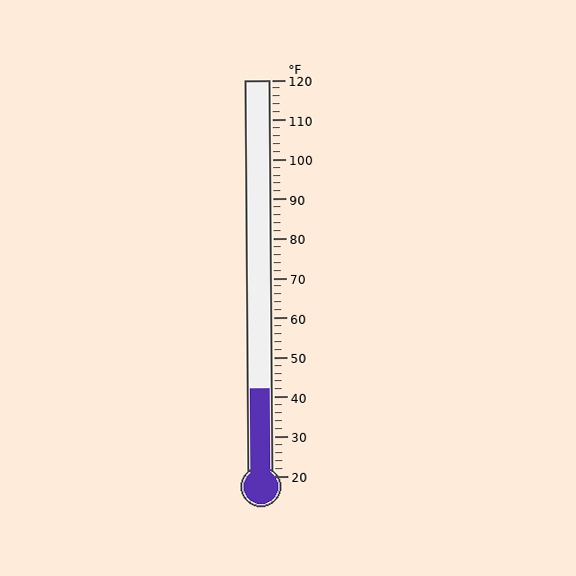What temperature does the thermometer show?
The thermometer shows approximately 42°F.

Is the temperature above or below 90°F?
The temperature is below 90°F.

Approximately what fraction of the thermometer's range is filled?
The thermometer is filled to approximately 20% of its range.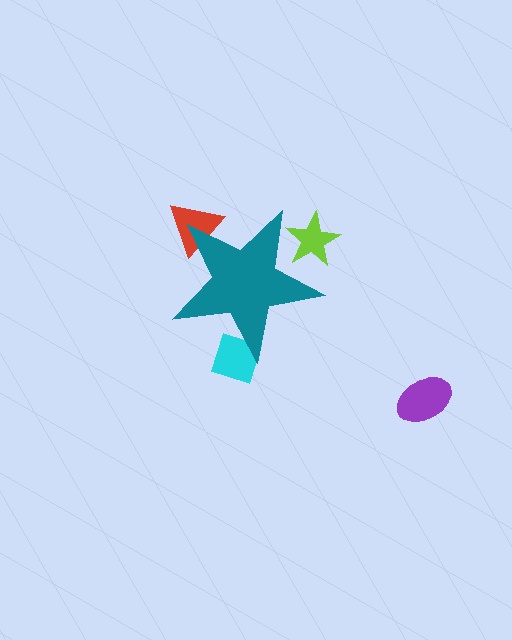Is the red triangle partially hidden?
Yes, the red triangle is partially hidden behind the teal star.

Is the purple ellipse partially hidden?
No, the purple ellipse is fully visible.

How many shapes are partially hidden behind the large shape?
3 shapes are partially hidden.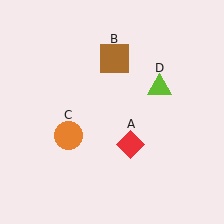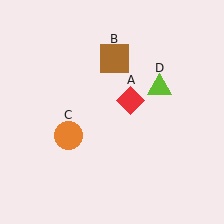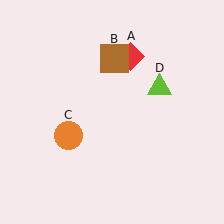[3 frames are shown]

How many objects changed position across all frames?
1 object changed position: red diamond (object A).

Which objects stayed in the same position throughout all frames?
Brown square (object B) and orange circle (object C) and lime triangle (object D) remained stationary.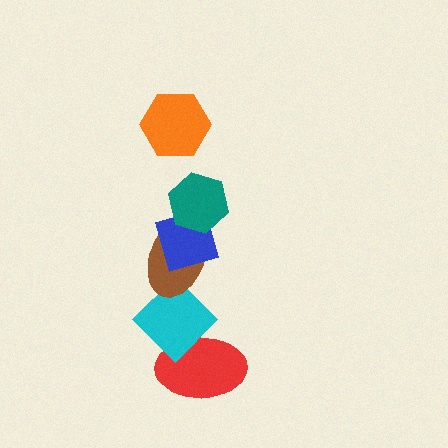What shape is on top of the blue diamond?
The teal hexagon is on top of the blue diamond.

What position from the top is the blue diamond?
The blue diamond is 3rd from the top.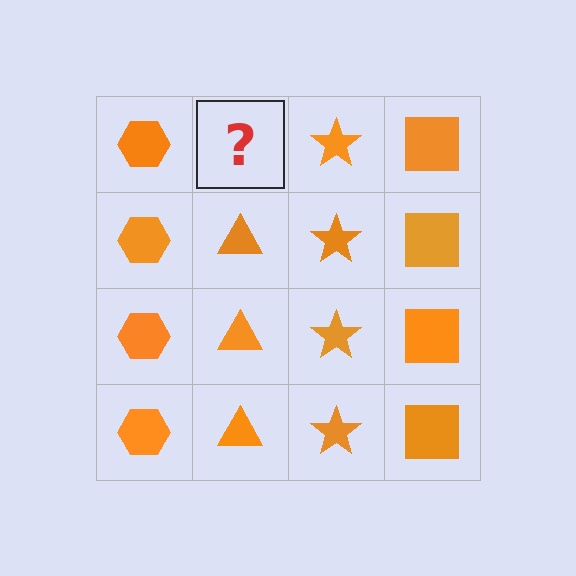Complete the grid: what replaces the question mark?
The question mark should be replaced with an orange triangle.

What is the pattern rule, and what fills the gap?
The rule is that each column has a consistent shape. The gap should be filled with an orange triangle.